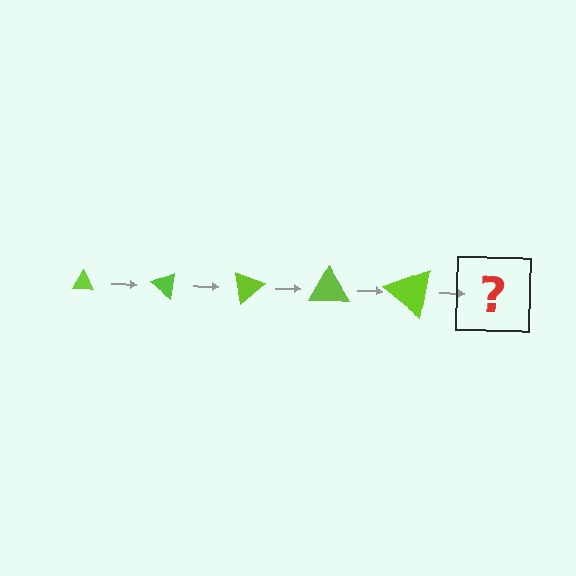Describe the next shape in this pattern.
It should be a triangle, larger than the previous one and rotated 200 degrees from the start.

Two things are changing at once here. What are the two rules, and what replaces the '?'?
The two rules are that the triangle grows larger each step and it rotates 40 degrees each step. The '?' should be a triangle, larger than the previous one and rotated 200 degrees from the start.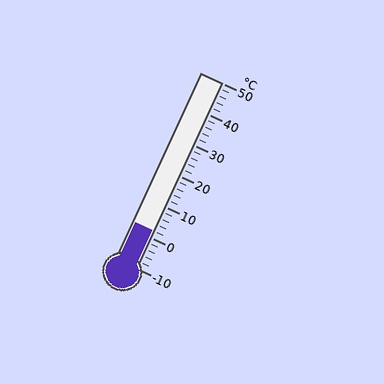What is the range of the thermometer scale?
The thermometer scale ranges from -10°C to 50°C.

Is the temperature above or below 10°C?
The temperature is below 10°C.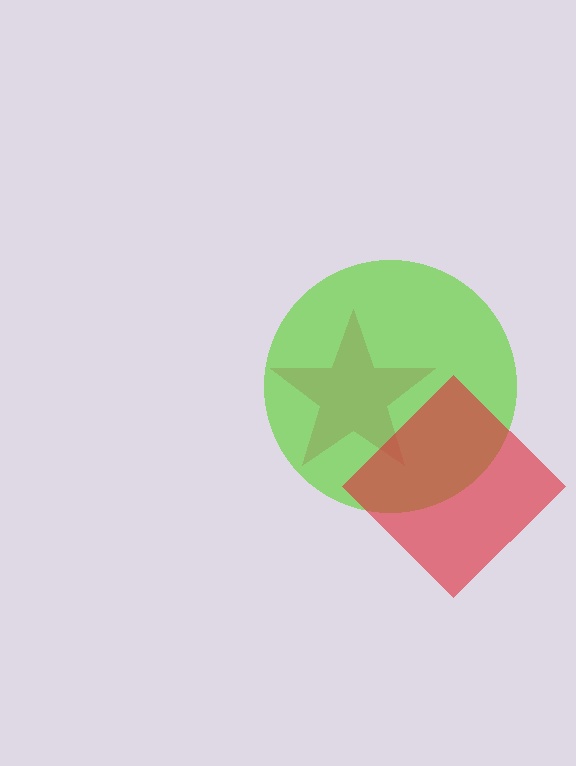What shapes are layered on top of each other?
The layered shapes are: a pink star, a lime circle, a red diamond.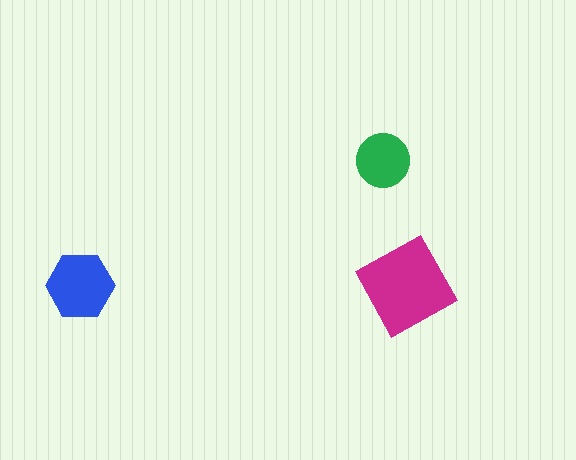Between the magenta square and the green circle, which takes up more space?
The magenta square.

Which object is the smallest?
The green circle.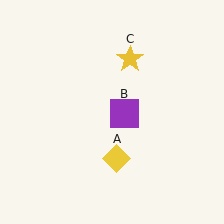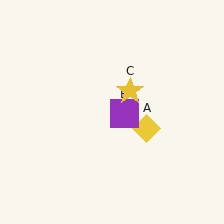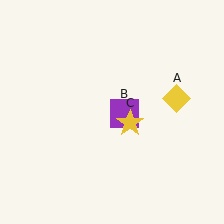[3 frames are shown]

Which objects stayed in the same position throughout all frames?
Purple square (object B) remained stationary.